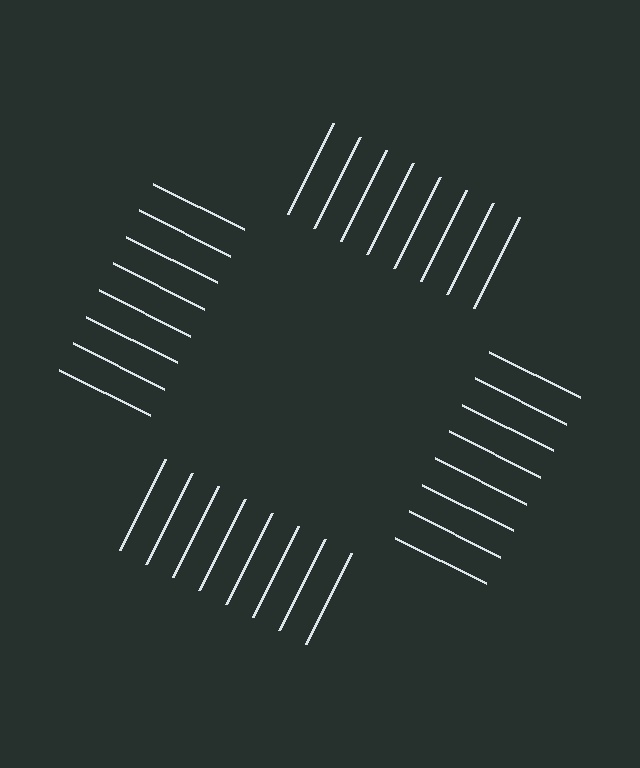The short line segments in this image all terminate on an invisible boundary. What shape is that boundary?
An illusory square — the line segments terminate on its edges but no continuous stroke is drawn.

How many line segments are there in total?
32 — 8 along each of the 4 edges.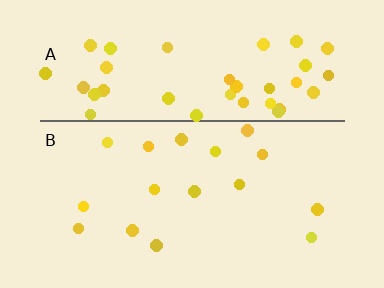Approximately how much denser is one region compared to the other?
Approximately 2.8× — region A over region B.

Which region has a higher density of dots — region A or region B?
A (the top).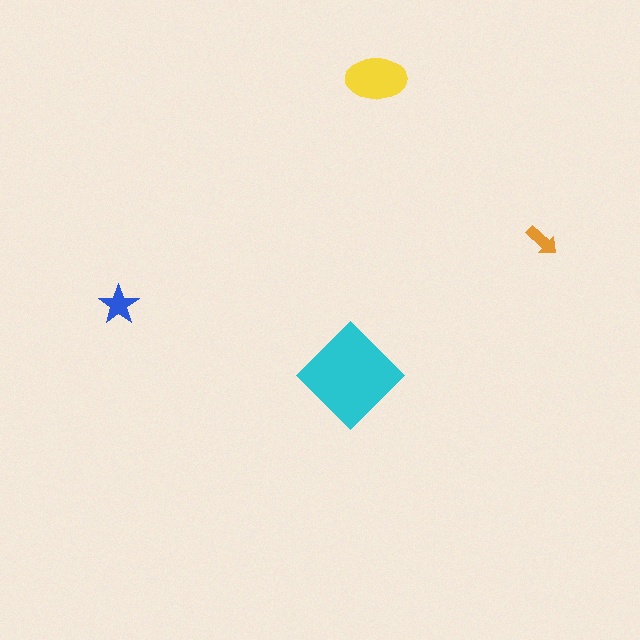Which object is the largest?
The cyan diamond.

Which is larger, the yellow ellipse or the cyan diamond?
The cyan diamond.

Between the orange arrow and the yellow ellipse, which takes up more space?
The yellow ellipse.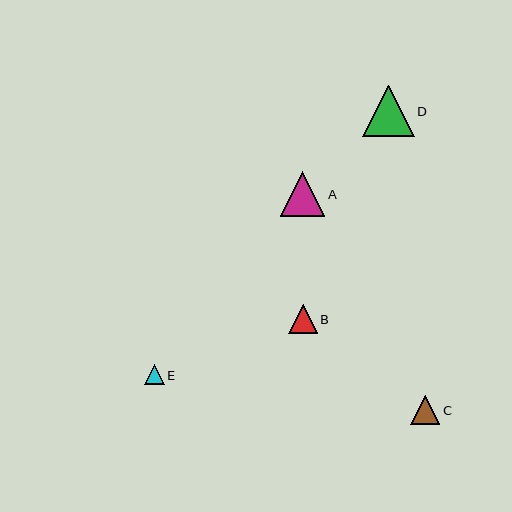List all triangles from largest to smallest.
From largest to smallest: D, A, C, B, E.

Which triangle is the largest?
Triangle D is the largest with a size of approximately 52 pixels.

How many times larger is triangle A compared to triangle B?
Triangle A is approximately 1.6 times the size of triangle B.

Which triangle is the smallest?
Triangle E is the smallest with a size of approximately 20 pixels.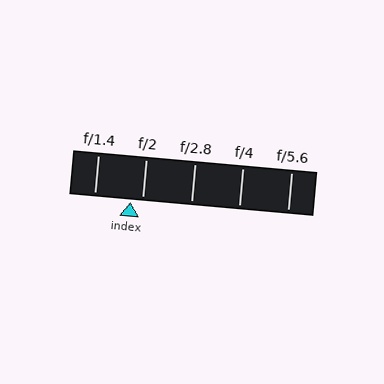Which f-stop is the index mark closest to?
The index mark is closest to f/2.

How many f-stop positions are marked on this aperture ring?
There are 5 f-stop positions marked.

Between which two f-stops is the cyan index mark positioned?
The index mark is between f/1.4 and f/2.